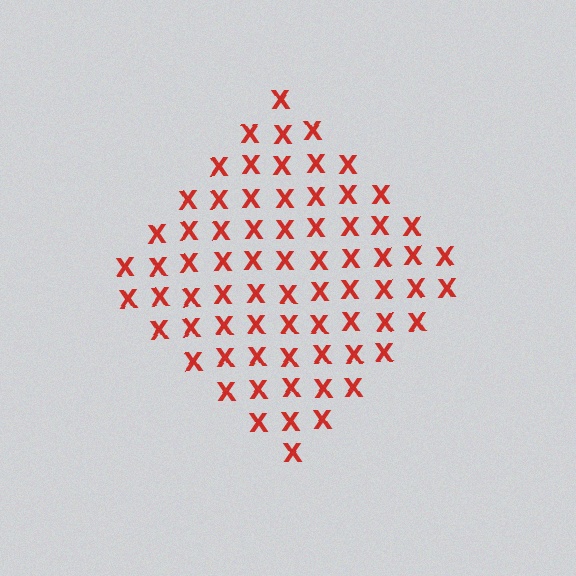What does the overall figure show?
The overall figure shows a diamond.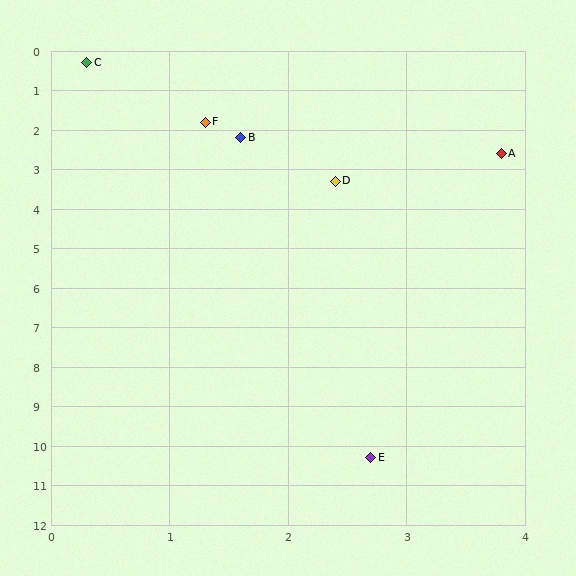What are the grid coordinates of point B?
Point B is at approximately (1.6, 2.2).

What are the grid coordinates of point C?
Point C is at approximately (0.3, 0.3).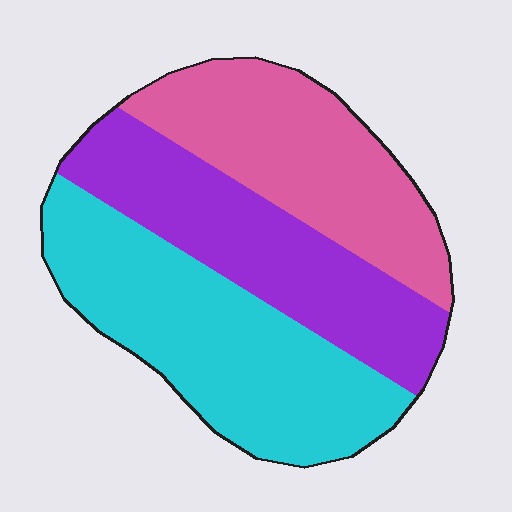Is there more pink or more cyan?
Cyan.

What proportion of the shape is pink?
Pink takes up between a sixth and a third of the shape.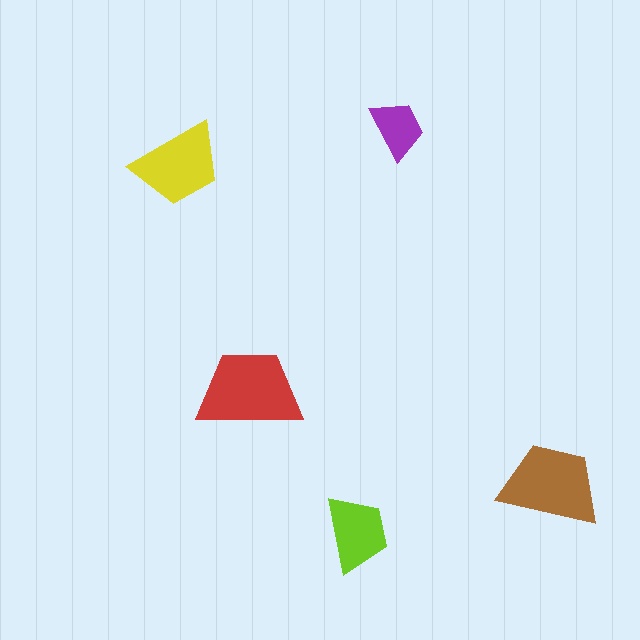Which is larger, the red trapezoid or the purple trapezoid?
The red one.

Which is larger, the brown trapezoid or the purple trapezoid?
The brown one.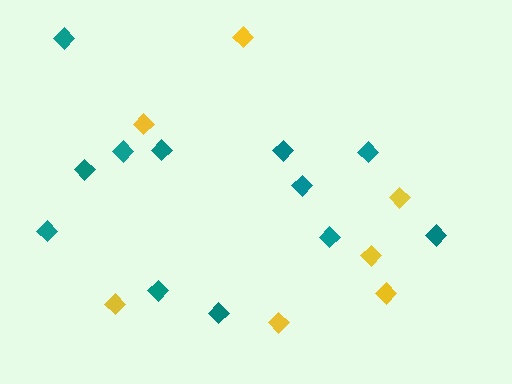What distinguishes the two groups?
There are 2 groups: one group of teal diamonds (12) and one group of yellow diamonds (7).